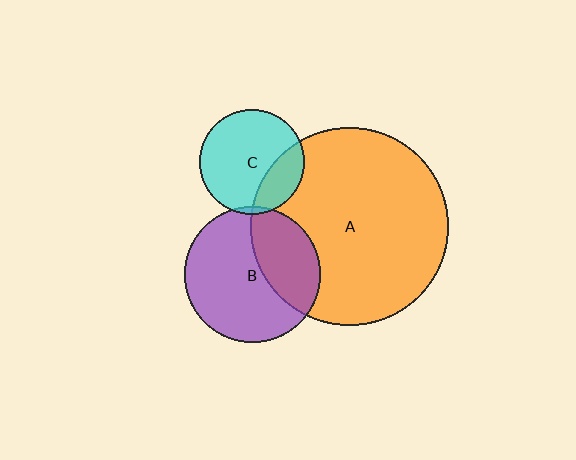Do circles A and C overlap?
Yes.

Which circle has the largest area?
Circle A (orange).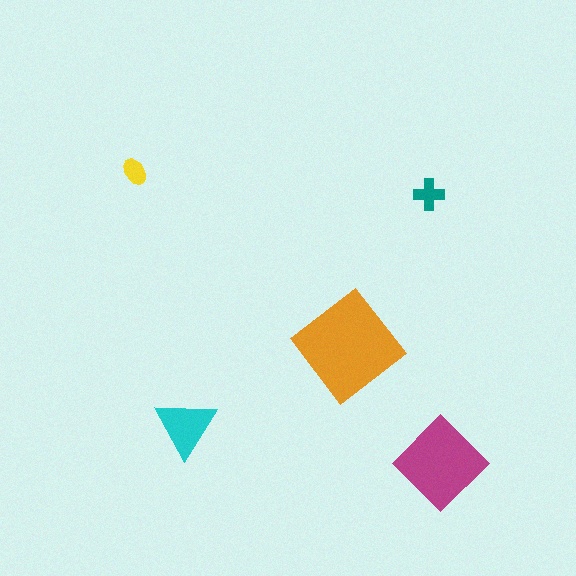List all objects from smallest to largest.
The yellow ellipse, the teal cross, the cyan triangle, the magenta diamond, the orange diamond.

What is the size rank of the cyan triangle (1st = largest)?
3rd.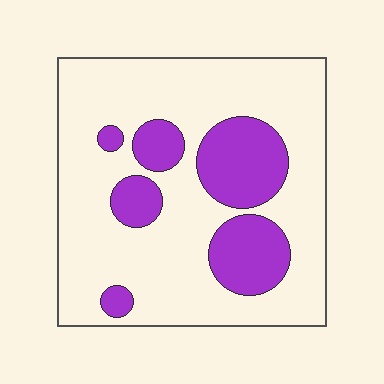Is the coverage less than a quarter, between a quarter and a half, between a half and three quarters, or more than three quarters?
Less than a quarter.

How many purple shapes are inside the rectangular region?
6.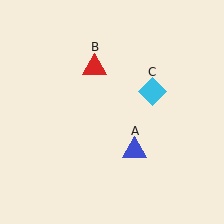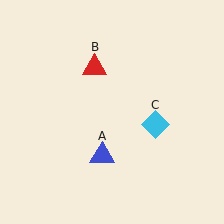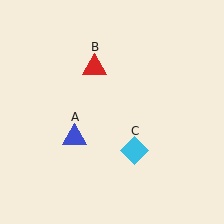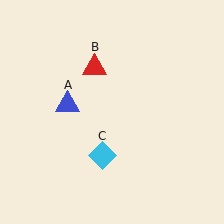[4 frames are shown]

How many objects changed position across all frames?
2 objects changed position: blue triangle (object A), cyan diamond (object C).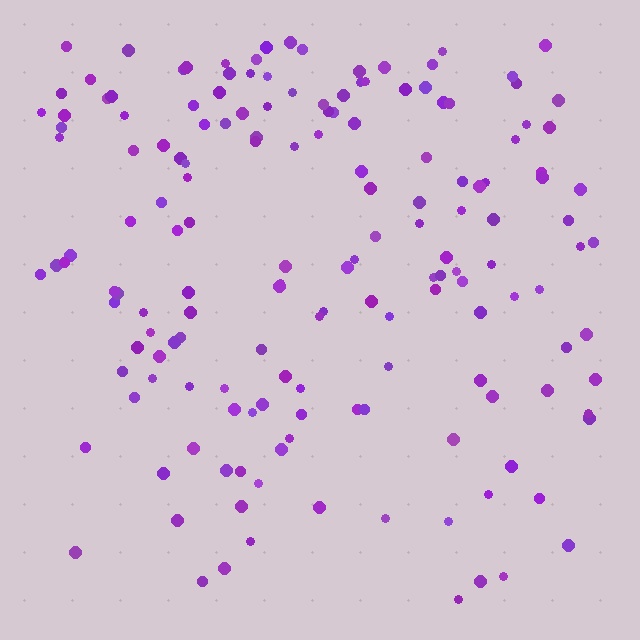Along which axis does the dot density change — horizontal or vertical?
Vertical.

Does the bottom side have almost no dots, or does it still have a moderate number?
Still a moderate number, just noticeably fewer than the top.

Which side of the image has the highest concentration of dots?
The top.